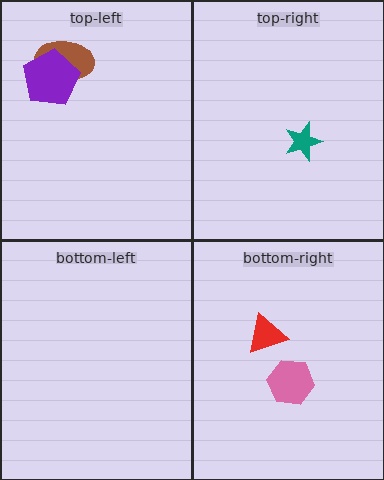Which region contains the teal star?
The top-right region.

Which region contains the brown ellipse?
The top-left region.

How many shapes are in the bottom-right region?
2.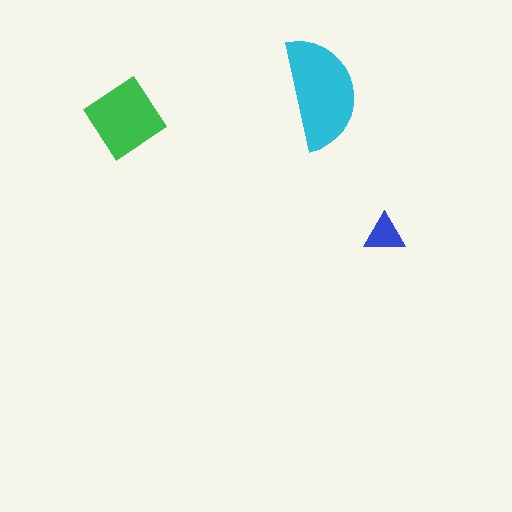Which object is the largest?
The cyan semicircle.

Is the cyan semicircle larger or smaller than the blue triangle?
Larger.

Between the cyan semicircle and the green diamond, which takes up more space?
The cyan semicircle.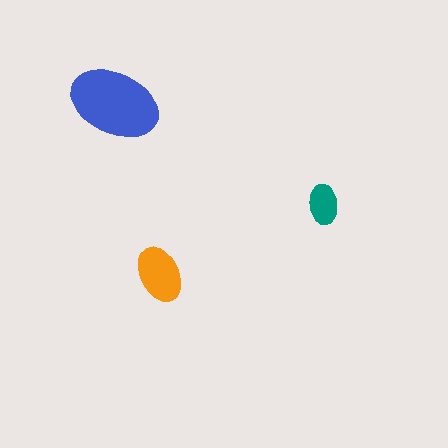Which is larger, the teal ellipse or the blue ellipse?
The blue one.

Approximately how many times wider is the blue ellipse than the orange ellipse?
About 1.5 times wider.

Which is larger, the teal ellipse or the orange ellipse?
The orange one.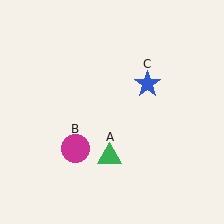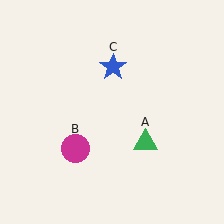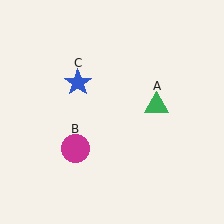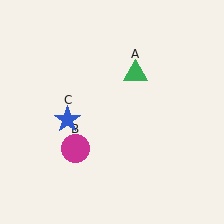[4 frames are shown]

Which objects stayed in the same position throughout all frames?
Magenta circle (object B) remained stationary.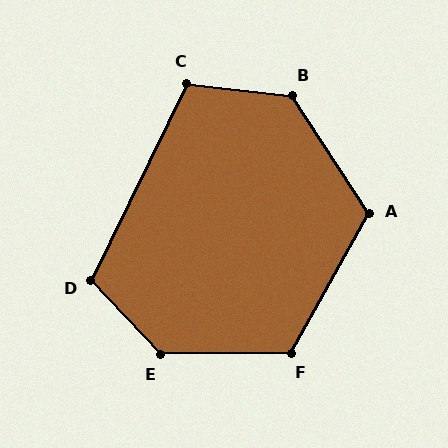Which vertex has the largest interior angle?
E, at approximately 133 degrees.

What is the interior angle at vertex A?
Approximately 118 degrees (obtuse).